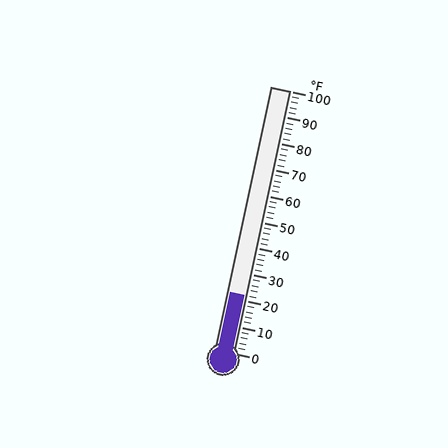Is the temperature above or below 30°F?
The temperature is below 30°F.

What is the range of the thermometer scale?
The thermometer scale ranges from 0°F to 100°F.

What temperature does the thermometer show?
The thermometer shows approximately 22°F.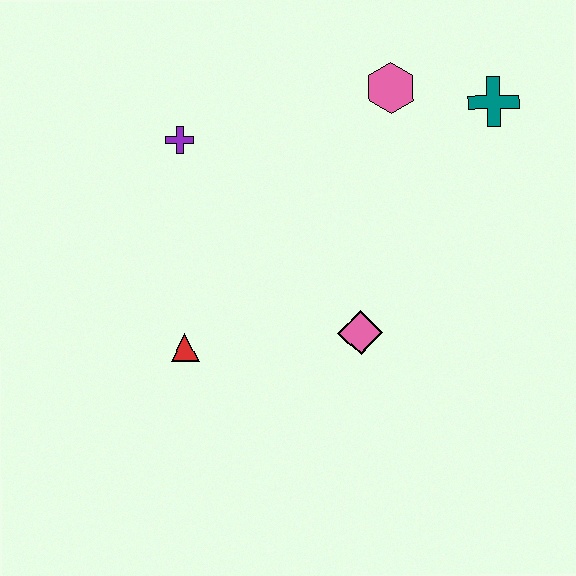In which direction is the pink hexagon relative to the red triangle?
The pink hexagon is above the red triangle.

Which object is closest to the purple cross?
The red triangle is closest to the purple cross.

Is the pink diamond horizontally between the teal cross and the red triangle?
Yes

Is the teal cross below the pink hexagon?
Yes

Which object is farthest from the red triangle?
The teal cross is farthest from the red triangle.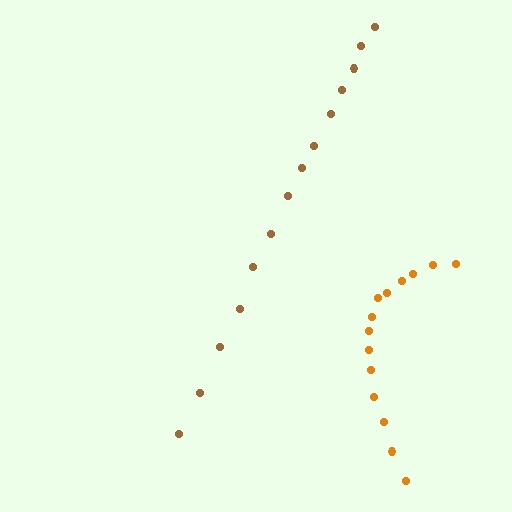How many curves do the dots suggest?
There are 2 distinct paths.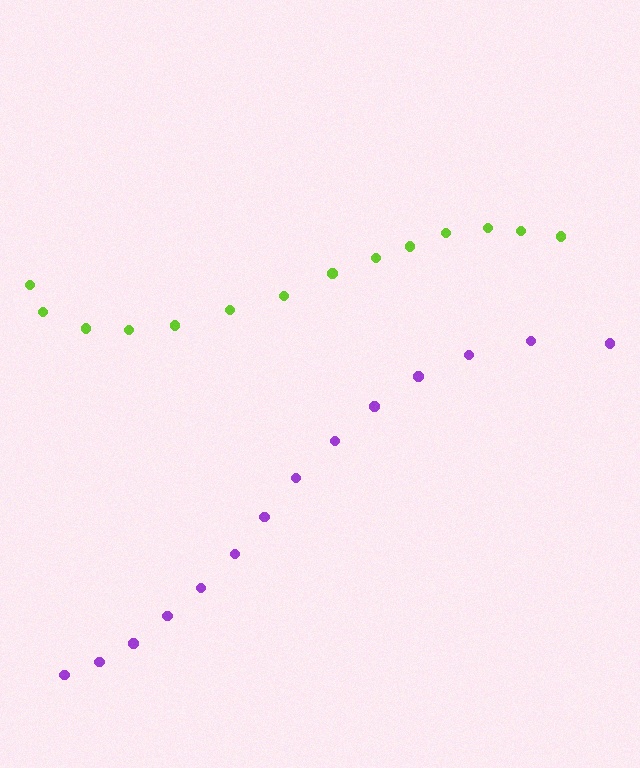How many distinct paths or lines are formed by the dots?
There are 2 distinct paths.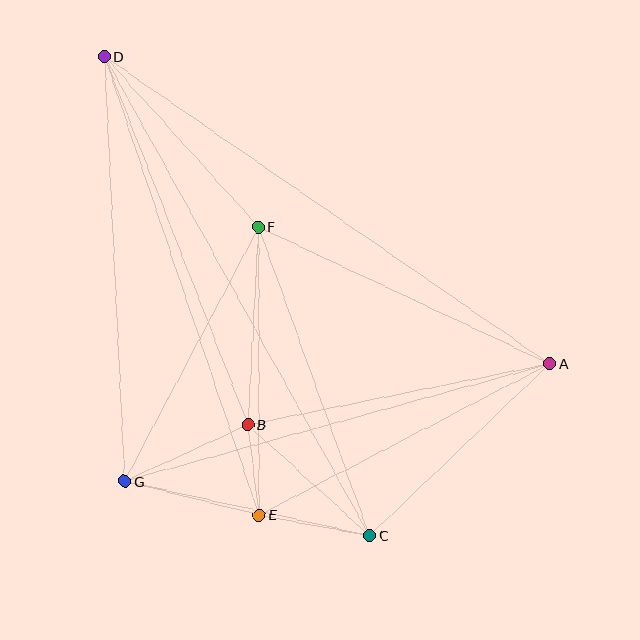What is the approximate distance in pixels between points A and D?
The distance between A and D is approximately 541 pixels.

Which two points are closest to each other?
Points B and E are closest to each other.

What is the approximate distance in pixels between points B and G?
The distance between B and G is approximately 135 pixels.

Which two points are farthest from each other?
Points C and D are farthest from each other.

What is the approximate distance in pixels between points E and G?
The distance between E and G is approximately 138 pixels.